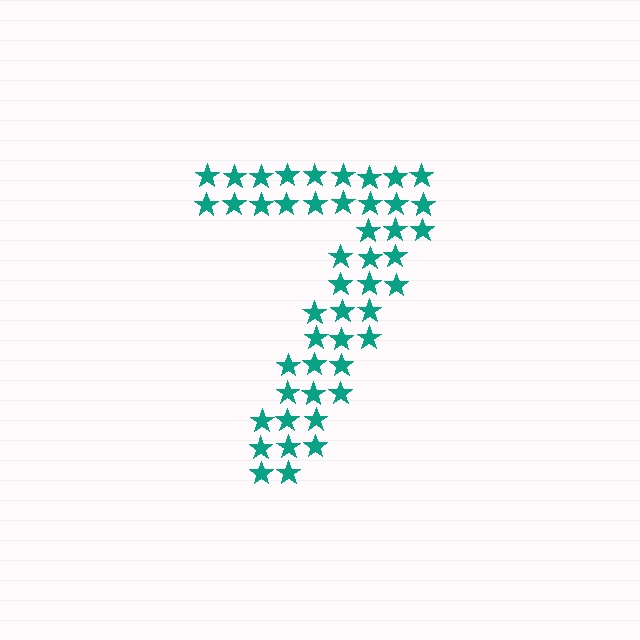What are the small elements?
The small elements are stars.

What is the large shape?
The large shape is the digit 7.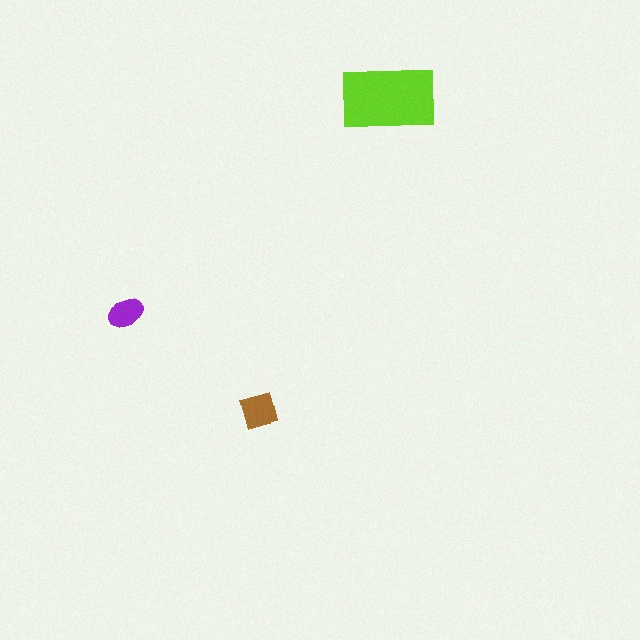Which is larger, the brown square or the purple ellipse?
The brown square.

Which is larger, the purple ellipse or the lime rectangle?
The lime rectangle.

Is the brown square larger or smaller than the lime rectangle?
Smaller.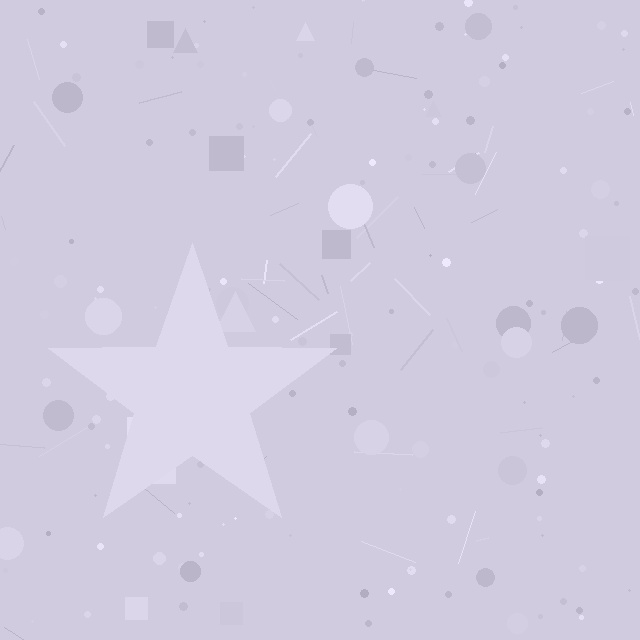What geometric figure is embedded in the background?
A star is embedded in the background.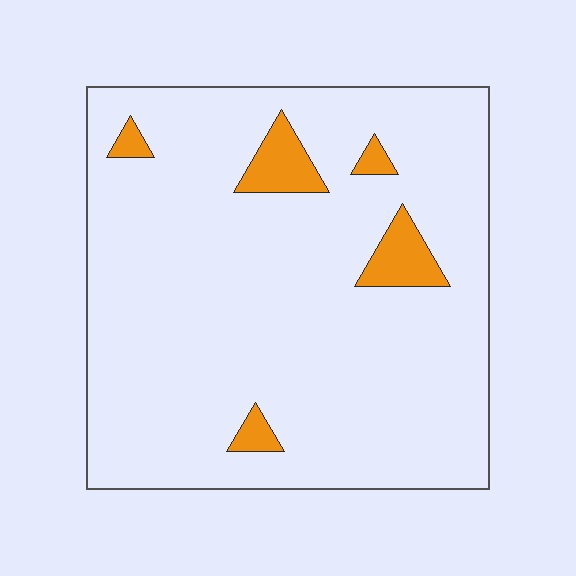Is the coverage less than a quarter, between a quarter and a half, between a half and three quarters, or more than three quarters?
Less than a quarter.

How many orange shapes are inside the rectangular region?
5.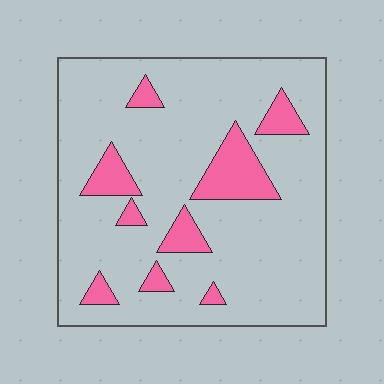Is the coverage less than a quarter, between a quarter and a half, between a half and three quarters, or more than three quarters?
Less than a quarter.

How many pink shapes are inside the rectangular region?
9.